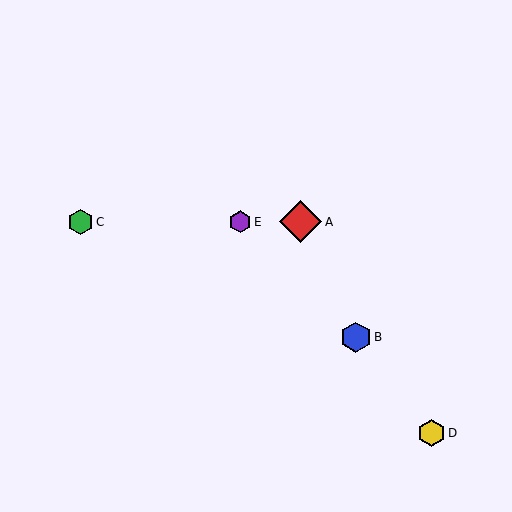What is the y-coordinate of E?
Object E is at y≈222.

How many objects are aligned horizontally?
3 objects (A, C, E) are aligned horizontally.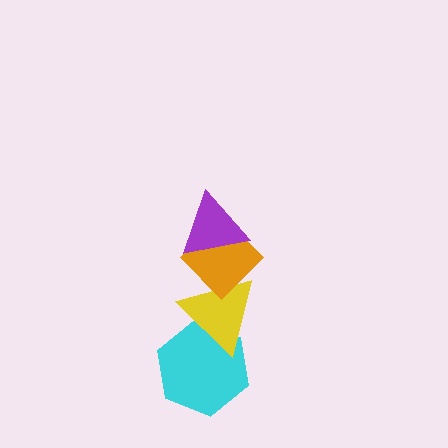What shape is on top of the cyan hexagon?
The yellow triangle is on top of the cyan hexagon.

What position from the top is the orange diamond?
The orange diamond is 2nd from the top.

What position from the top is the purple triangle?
The purple triangle is 1st from the top.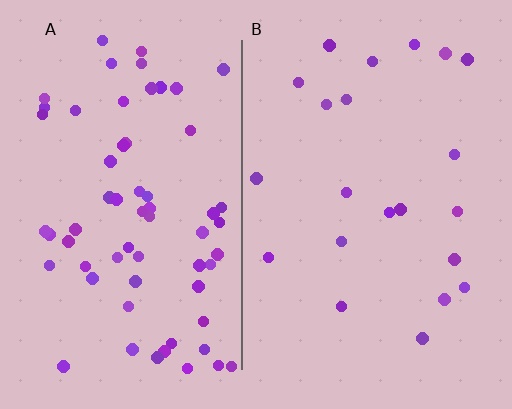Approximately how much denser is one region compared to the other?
Approximately 3.0× — region A over region B.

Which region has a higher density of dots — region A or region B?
A (the left).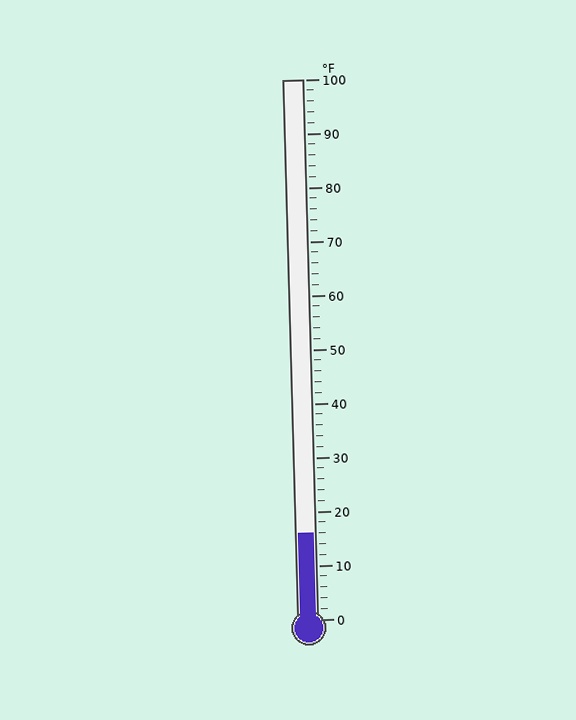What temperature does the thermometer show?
The thermometer shows approximately 16°F.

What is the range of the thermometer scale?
The thermometer scale ranges from 0°F to 100°F.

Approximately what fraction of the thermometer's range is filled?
The thermometer is filled to approximately 15% of its range.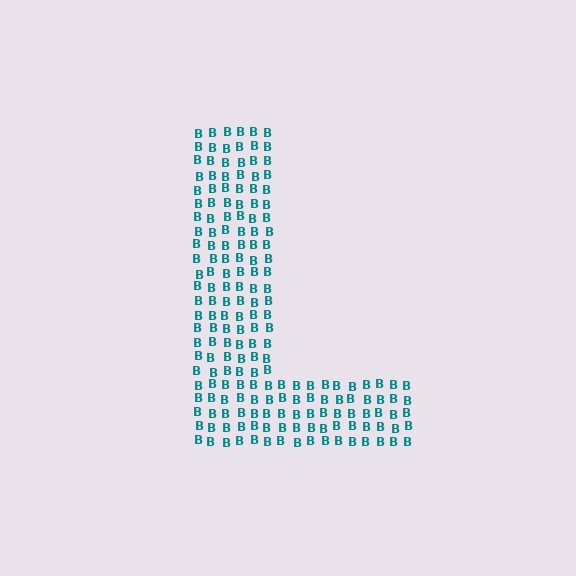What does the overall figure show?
The overall figure shows the letter L.